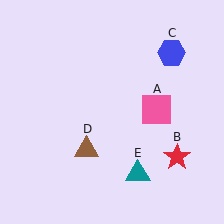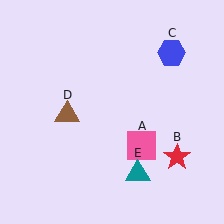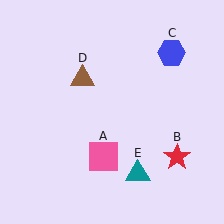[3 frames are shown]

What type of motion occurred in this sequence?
The pink square (object A), brown triangle (object D) rotated clockwise around the center of the scene.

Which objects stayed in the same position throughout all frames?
Red star (object B) and blue hexagon (object C) and teal triangle (object E) remained stationary.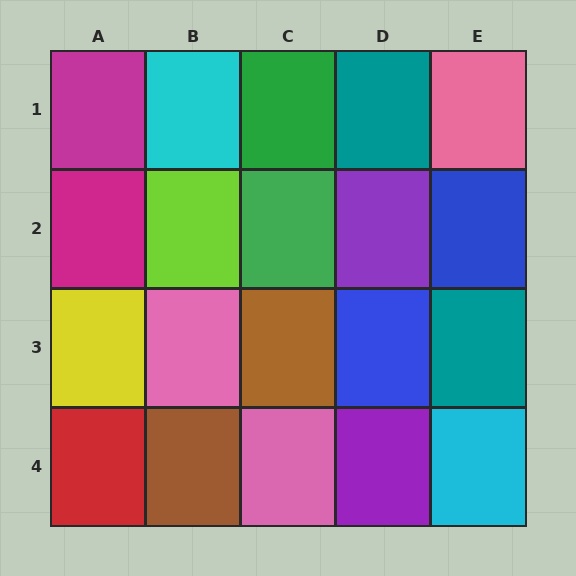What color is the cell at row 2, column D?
Purple.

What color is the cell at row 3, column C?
Brown.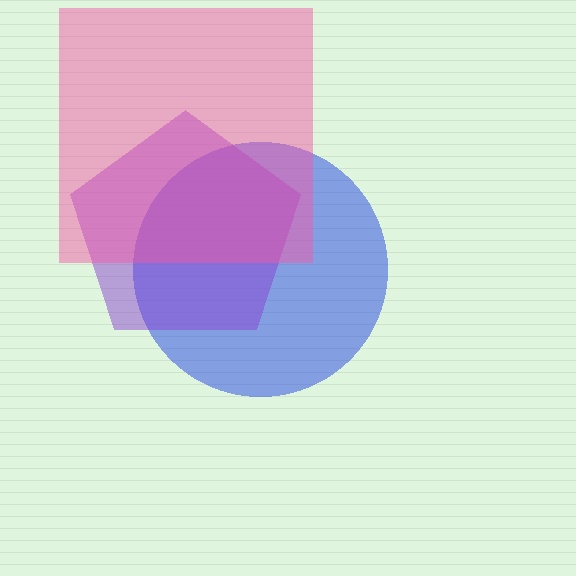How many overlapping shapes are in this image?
There are 3 overlapping shapes in the image.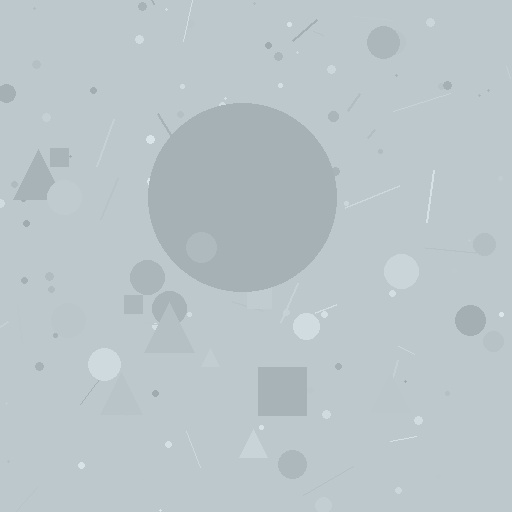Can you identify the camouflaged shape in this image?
The camouflaged shape is a circle.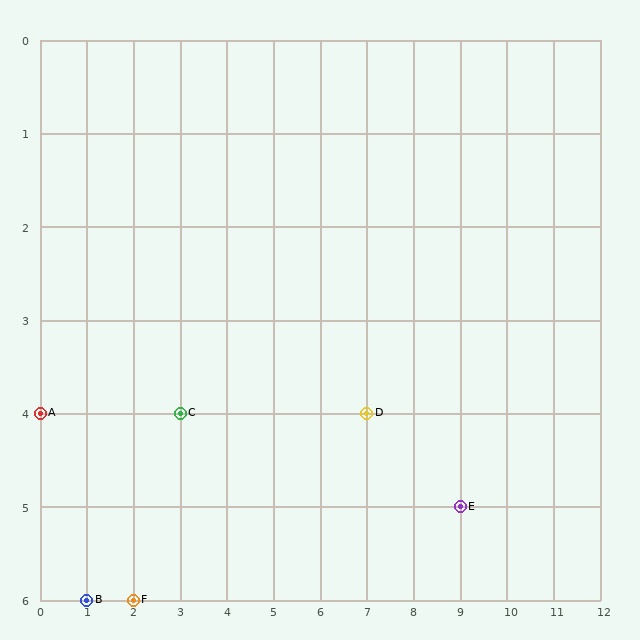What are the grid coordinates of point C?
Point C is at grid coordinates (3, 4).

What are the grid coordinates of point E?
Point E is at grid coordinates (9, 5).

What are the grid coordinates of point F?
Point F is at grid coordinates (2, 6).